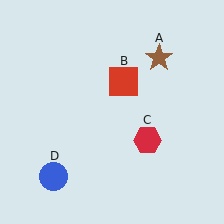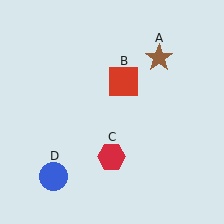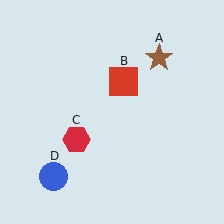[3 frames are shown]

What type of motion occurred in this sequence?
The red hexagon (object C) rotated clockwise around the center of the scene.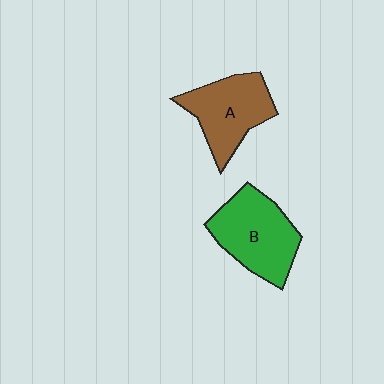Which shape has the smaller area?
Shape A (brown).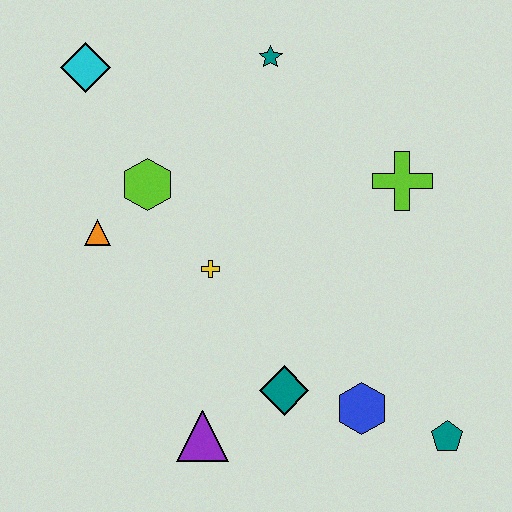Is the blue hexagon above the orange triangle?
No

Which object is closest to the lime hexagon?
The orange triangle is closest to the lime hexagon.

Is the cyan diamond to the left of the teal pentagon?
Yes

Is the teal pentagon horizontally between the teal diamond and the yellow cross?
No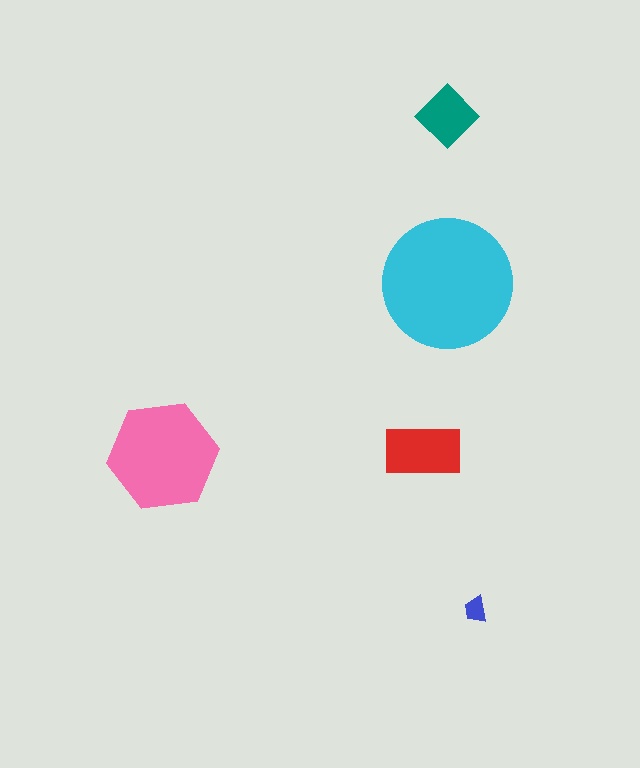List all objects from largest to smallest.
The cyan circle, the pink hexagon, the red rectangle, the teal diamond, the blue trapezoid.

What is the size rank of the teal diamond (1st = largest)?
4th.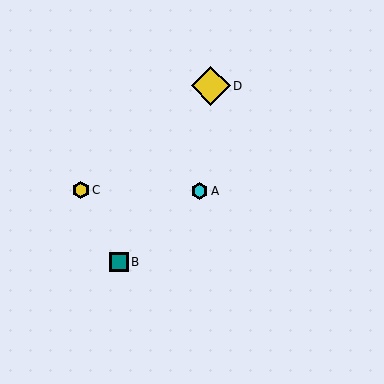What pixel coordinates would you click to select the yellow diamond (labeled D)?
Click at (211, 86) to select the yellow diamond D.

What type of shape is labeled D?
Shape D is a yellow diamond.